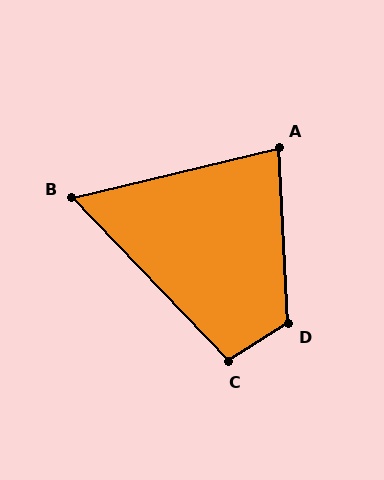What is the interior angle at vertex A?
Approximately 79 degrees (acute).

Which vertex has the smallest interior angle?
B, at approximately 60 degrees.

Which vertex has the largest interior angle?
D, at approximately 120 degrees.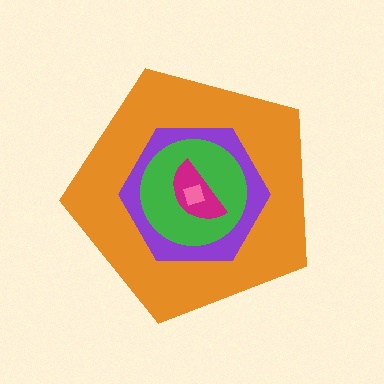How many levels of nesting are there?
5.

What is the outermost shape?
The orange pentagon.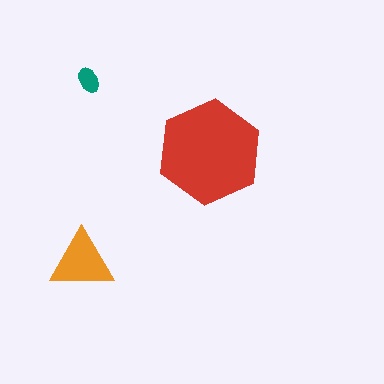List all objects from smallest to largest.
The teal ellipse, the orange triangle, the red hexagon.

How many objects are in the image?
There are 3 objects in the image.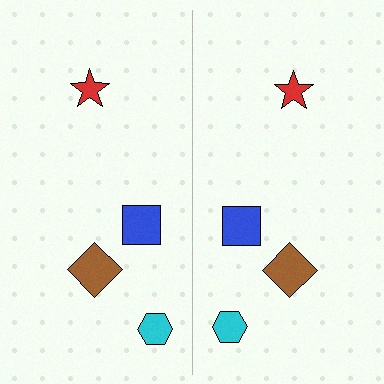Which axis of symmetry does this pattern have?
The pattern has a vertical axis of symmetry running through the center of the image.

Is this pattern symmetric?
Yes, this pattern has bilateral (reflection) symmetry.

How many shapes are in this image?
There are 8 shapes in this image.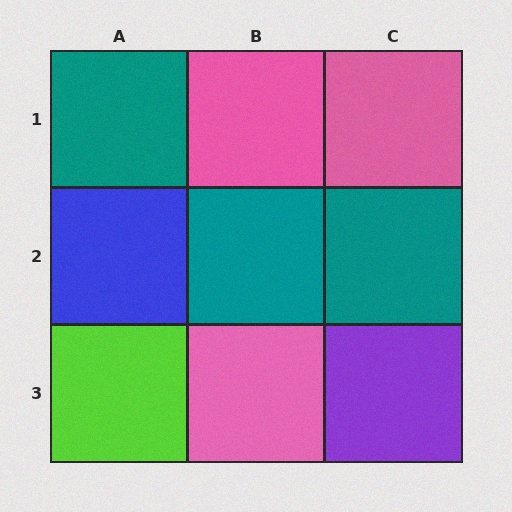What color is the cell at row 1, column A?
Teal.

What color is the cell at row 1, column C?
Pink.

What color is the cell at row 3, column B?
Pink.